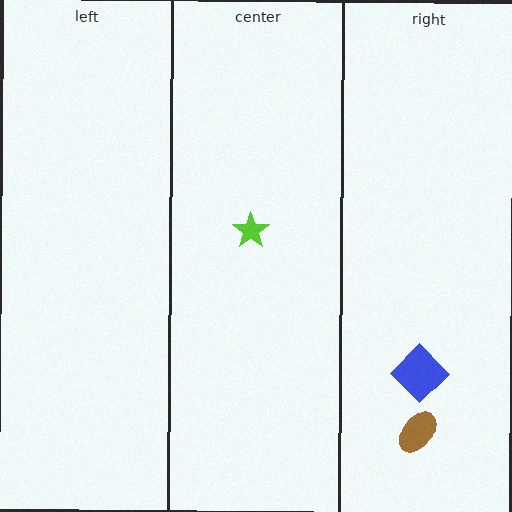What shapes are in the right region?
The brown ellipse, the blue diamond.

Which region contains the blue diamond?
The right region.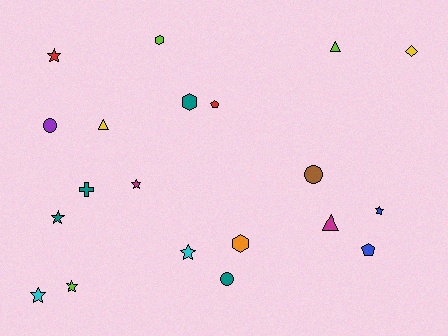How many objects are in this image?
There are 20 objects.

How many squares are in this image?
There are no squares.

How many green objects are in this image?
There are no green objects.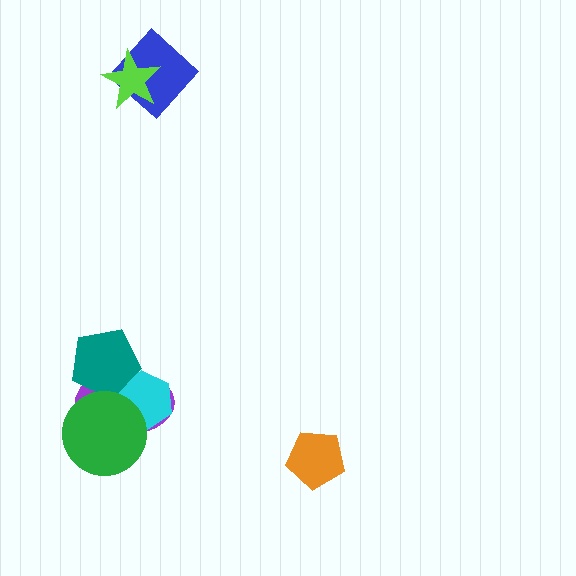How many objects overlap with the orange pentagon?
0 objects overlap with the orange pentagon.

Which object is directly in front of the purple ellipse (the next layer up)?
The cyan hexagon is directly in front of the purple ellipse.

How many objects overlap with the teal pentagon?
3 objects overlap with the teal pentagon.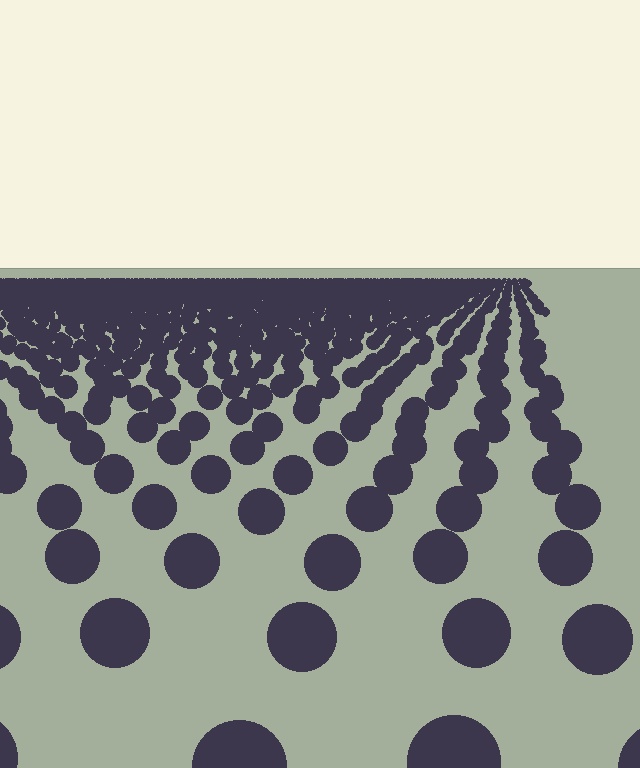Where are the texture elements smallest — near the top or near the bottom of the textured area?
Near the top.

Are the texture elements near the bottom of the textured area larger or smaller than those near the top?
Larger. Near the bottom, elements are closer to the viewer and appear at a bigger on-screen size.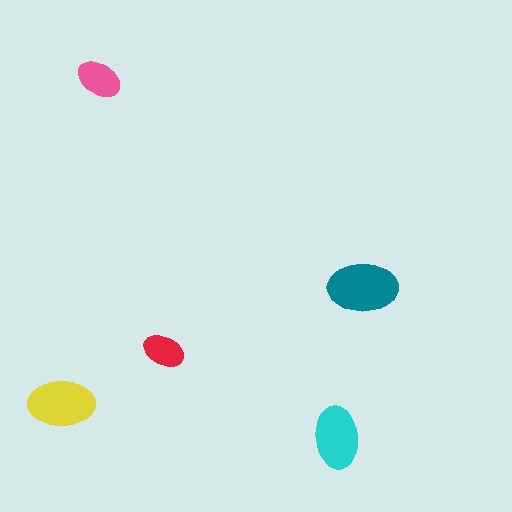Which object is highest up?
The pink ellipse is topmost.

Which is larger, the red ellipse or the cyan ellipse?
The cyan one.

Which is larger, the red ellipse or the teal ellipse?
The teal one.